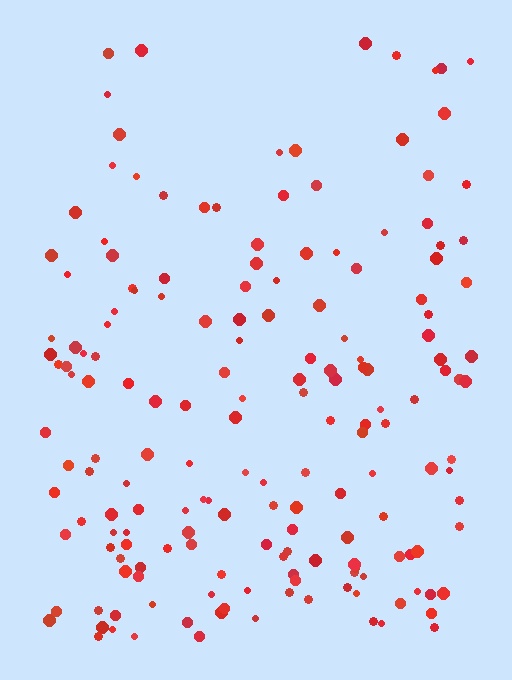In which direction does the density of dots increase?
From top to bottom, with the bottom side densest.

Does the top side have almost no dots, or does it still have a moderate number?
Still a moderate number, just noticeably fewer than the bottom.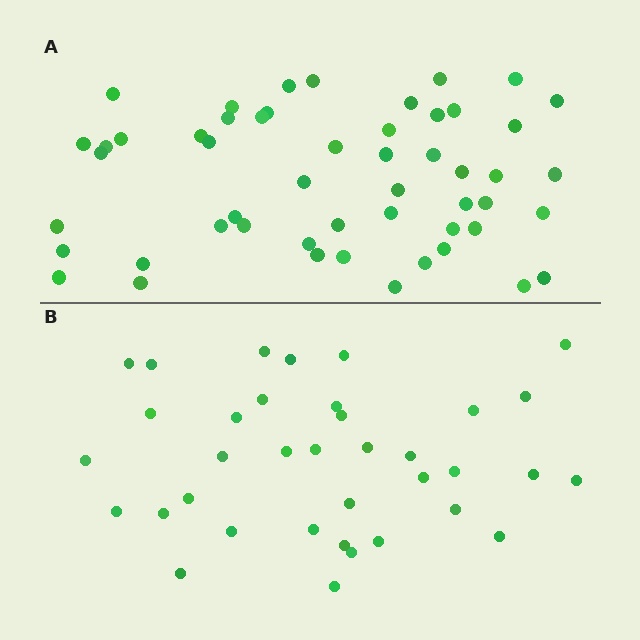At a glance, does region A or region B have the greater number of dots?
Region A (the top region) has more dots.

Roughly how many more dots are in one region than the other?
Region A has approximately 15 more dots than region B.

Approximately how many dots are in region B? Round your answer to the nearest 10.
About 40 dots. (The exact count is 36, which rounds to 40.)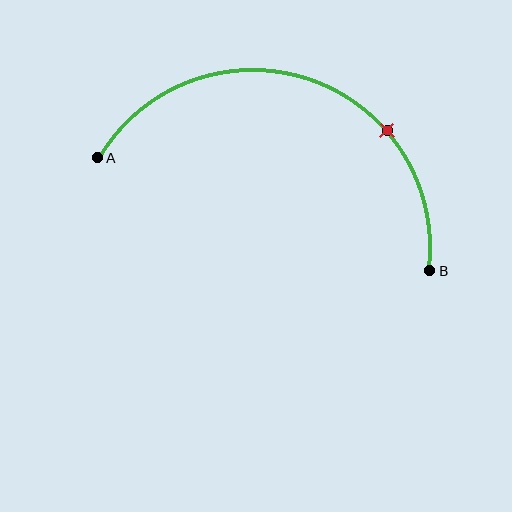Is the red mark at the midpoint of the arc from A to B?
No. The red mark lies on the arc but is closer to endpoint B. The arc midpoint would be at the point on the curve equidistant along the arc from both A and B.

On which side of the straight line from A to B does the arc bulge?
The arc bulges above the straight line connecting A and B.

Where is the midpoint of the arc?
The arc midpoint is the point on the curve farthest from the straight line joining A and B. It sits above that line.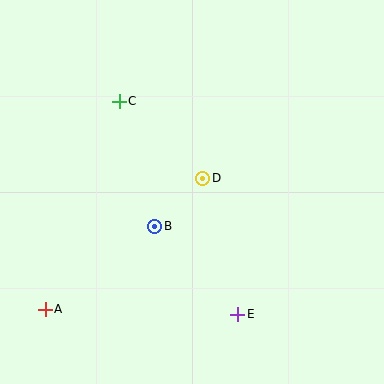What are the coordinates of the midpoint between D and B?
The midpoint between D and B is at (179, 202).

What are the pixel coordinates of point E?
Point E is at (238, 314).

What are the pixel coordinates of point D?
Point D is at (203, 178).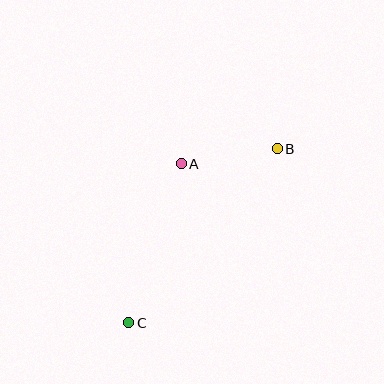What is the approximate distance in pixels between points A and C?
The distance between A and C is approximately 167 pixels.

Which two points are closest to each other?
Points A and B are closest to each other.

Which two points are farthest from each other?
Points B and C are farthest from each other.